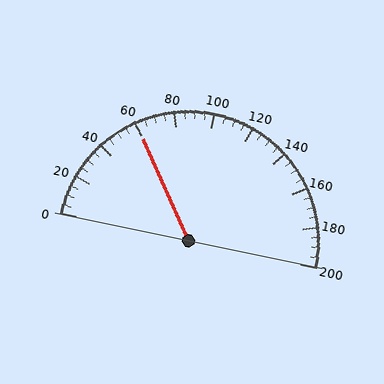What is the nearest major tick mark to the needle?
The nearest major tick mark is 60.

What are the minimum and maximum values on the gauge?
The gauge ranges from 0 to 200.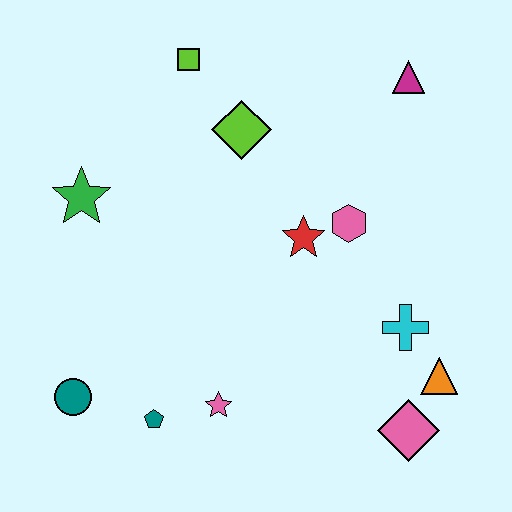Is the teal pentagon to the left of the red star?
Yes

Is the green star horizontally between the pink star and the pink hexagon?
No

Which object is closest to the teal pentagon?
The pink star is closest to the teal pentagon.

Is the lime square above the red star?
Yes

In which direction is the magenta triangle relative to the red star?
The magenta triangle is above the red star.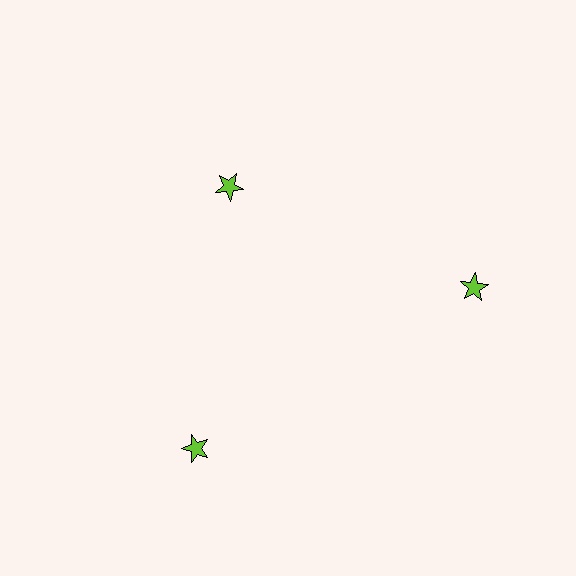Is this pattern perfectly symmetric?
No. The 3 lime stars are arranged in a ring, but one element near the 11 o'clock position is pulled inward toward the center, breaking the 3-fold rotational symmetry.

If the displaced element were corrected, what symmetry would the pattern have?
It would have 3-fold rotational symmetry — the pattern would map onto itself every 120 degrees.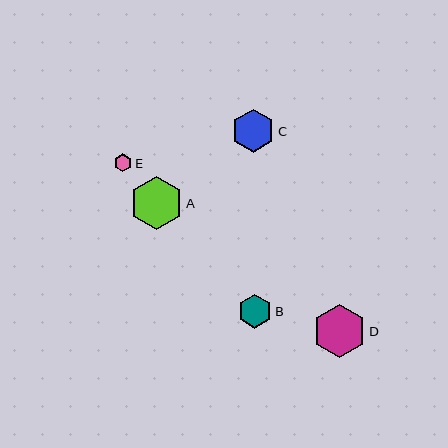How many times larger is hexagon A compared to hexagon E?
Hexagon A is approximately 3.0 times the size of hexagon E.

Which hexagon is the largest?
Hexagon D is the largest with a size of approximately 53 pixels.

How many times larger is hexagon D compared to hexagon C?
Hexagon D is approximately 1.2 times the size of hexagon C.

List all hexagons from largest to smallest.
From largest to smallest: D, A, C, B, E.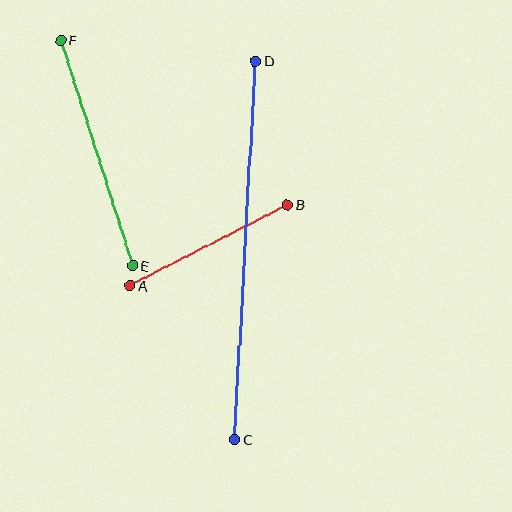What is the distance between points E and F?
The distance is approximately 236 pixels.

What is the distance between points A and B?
The distance is approximately 177 pixels.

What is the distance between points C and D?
The distance is approximately 379 pixels.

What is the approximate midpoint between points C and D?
The midpoint is at approximately (245, 250) pixels.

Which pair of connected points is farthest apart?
Points C and D are farthest apart.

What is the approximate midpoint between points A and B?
The midpoint is at approximately (209, 245) pixels.